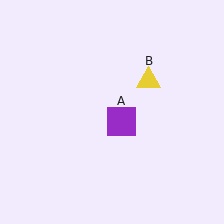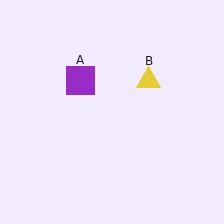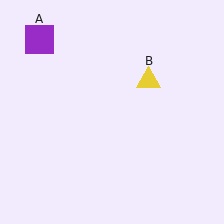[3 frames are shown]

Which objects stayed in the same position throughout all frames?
Yellow triangle (object B) remained stationary.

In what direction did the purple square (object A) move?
The purple square (object A) moved up and to the left.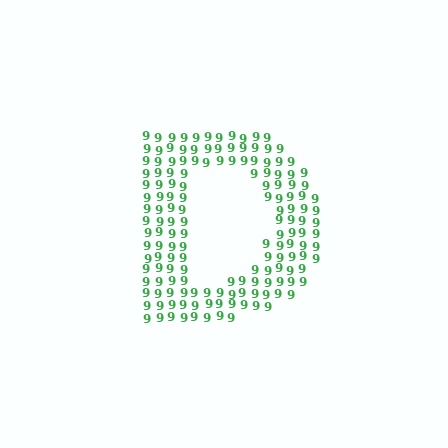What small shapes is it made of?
It is made of small digit 9's.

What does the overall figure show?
The overall figure shows the letter D.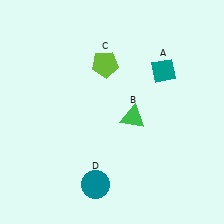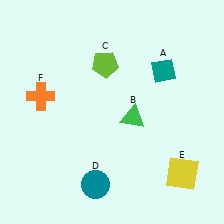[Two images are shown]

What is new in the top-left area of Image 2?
An orange cross (F) was added in the top-left area of Image 2.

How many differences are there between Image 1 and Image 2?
There are 2 differences between the two images.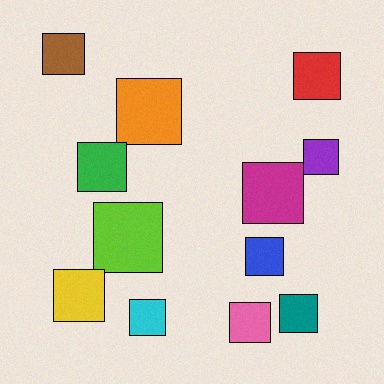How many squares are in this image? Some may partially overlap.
There are 12 squares.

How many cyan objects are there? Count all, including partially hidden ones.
There is 1 cyan object.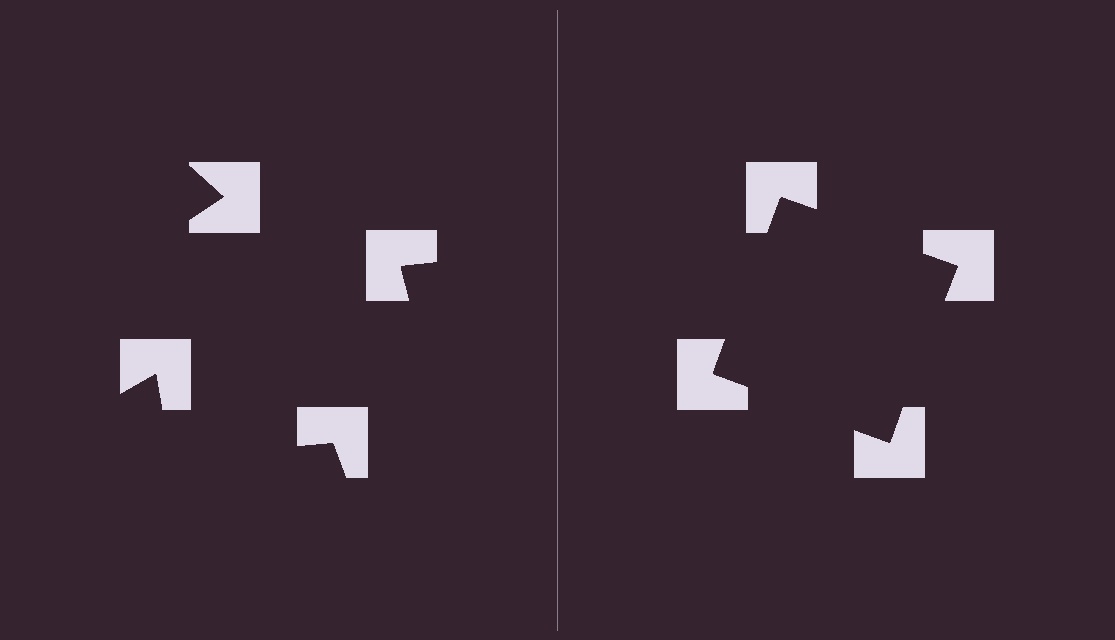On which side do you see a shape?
An illusory square appears on the right side. On the left side the wedge cuts are rotated, so no coherent shape forms.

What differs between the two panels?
The notched squares are positioned identically on both sides; only the wedge orientations differ. On the right they align to a square; on the left they are misaligned.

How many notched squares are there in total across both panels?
8 — 4 on each side.